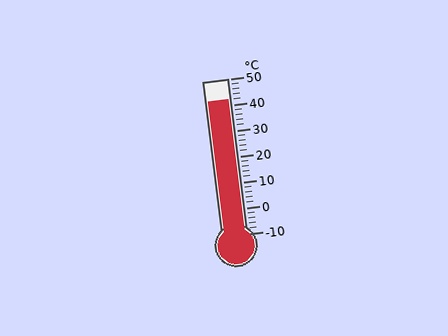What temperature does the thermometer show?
The thermometer shows approximately 42°C.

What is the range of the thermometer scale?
The thermometer scale ranges from -10°C to 50°C.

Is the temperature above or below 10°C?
The temperature is above 10°C.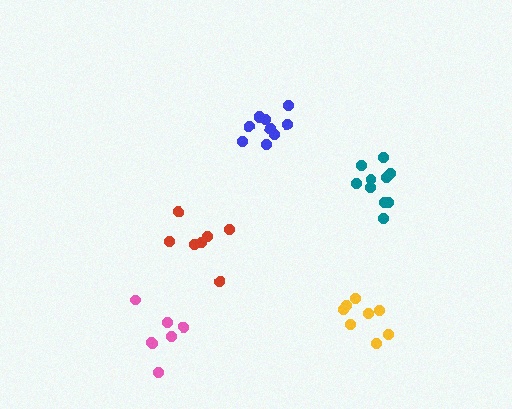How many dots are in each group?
Group 1: 7 dots, Group 2: 10 dots, Group 3: 8 dots, Group 4: 7 dots, Group 5: 10 dots (42 total).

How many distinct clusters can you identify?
There are 5 distinct clusters.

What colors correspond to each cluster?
The clusters are colored: red, teal, yellow, pink, blue.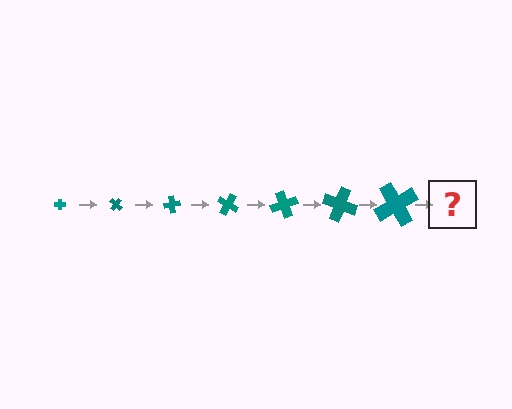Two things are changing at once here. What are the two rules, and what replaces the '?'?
The two rules are that the cross grows larger each step and it rotates 40 degrees each step. The '?' should be a cross, larger than the previous one and rotated 280 degrees from the start.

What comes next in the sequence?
The next element should be a cross, larger than the previous one and rotated 280 degrees from the start.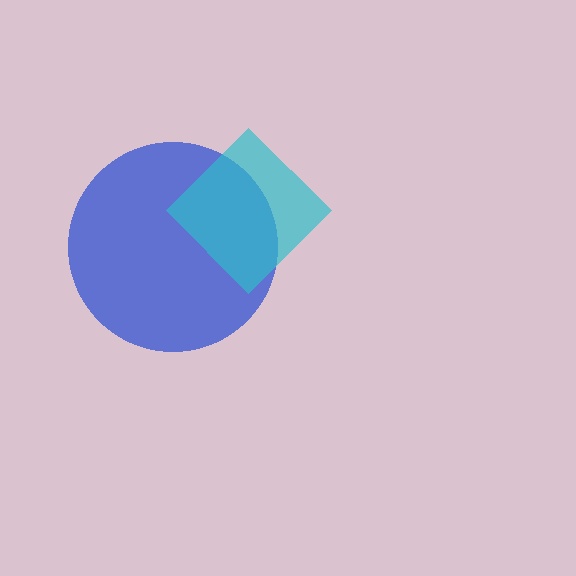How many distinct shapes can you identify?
There are 2 distinct shapes: a blue circle, a cyan diamond.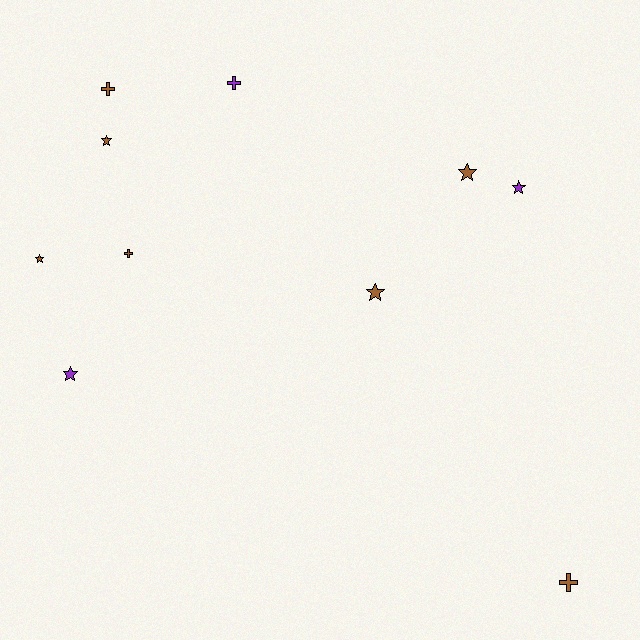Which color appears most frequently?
Brown, with 7 objects.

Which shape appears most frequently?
Star, with 6 objects.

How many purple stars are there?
There are 2 purple stars.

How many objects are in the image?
There are 10 objects.